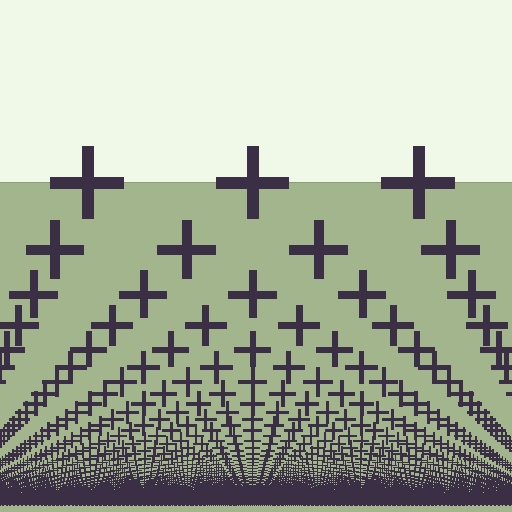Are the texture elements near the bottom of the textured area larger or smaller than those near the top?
Smaller. The gradient is inverted — elements near the bottom are smaller and denser.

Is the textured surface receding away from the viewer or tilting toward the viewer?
The surface appears to tilt toward the viewer. Texture elements get larger and sparser toward the top.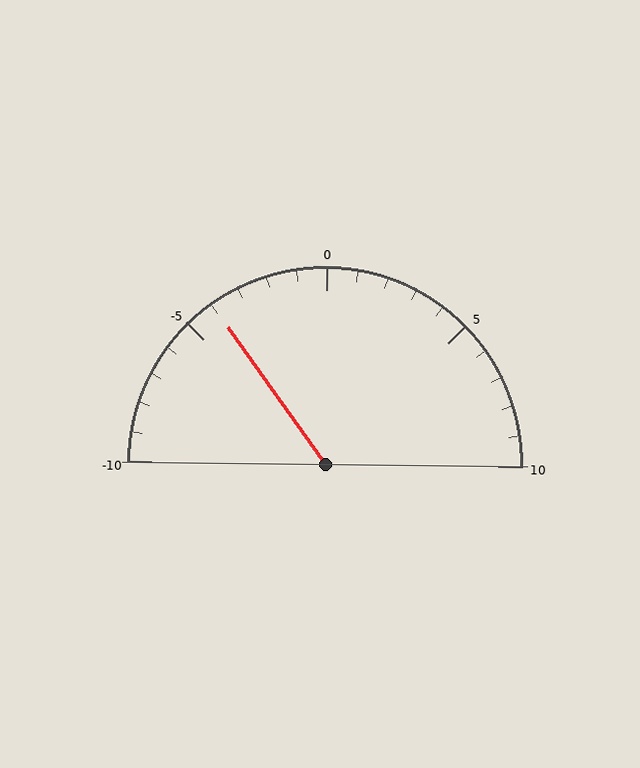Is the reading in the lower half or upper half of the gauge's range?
The reading is in the lower half of the range (-10 to 10).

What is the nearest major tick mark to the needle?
The nearest major tick mark is -5.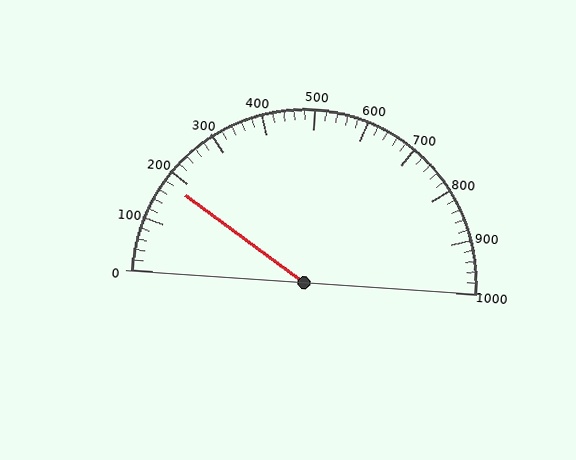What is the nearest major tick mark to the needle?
The nearest major tick mark is 200.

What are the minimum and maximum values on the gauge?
The gauge ranges from 0 to 1000.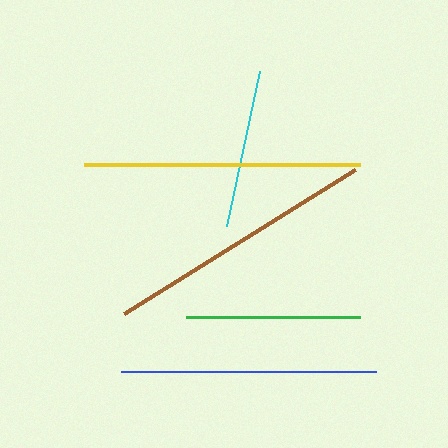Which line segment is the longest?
The yellow line is the longest at approximately 277 pixels.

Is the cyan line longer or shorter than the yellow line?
The yellow line is longer than the cyan line.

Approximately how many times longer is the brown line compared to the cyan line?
The brown line is approximately 1.7 times the length of the cyan line.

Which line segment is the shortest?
The cyan line is the shortest at approximately 159 pixels.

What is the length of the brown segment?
The brown segment is approximately 272 pixels long.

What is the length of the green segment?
The green segment is approximately 174 pixels long.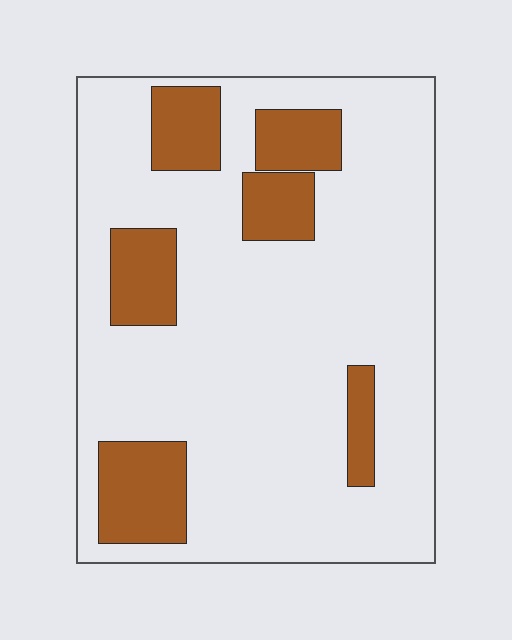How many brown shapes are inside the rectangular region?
6.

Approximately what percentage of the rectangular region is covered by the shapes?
Approximately 20%.